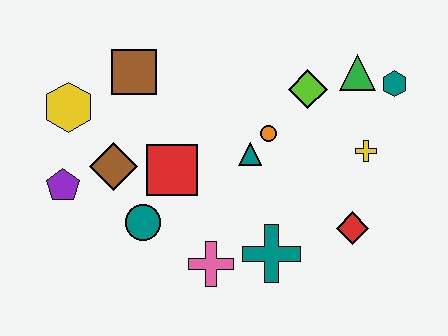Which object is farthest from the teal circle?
The teal hexagon is farthest from the teal circle.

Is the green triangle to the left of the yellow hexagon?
No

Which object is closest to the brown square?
The yellow hexagon is closest to the brown square.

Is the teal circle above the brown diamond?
No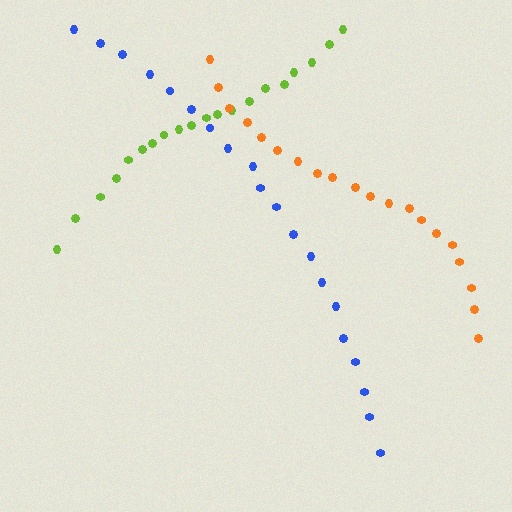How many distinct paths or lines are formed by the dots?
There are 3 distinct paths.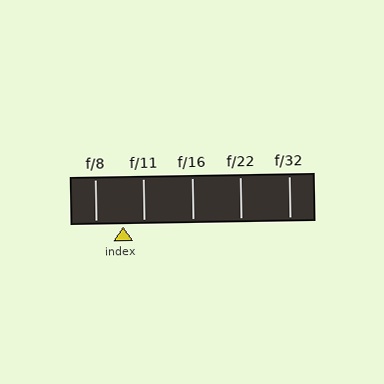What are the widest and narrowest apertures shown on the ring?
The widest aperture shown is f/8 and the narrowest is f/32.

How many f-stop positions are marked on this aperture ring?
There are 5 f-stop positions marked.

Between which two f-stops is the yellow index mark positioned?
The index mark is between f/8 and f/11.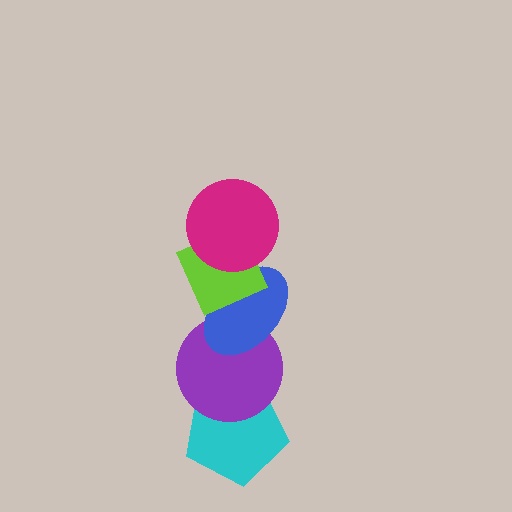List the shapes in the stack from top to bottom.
From top to bottom: the magenta circle, the lime diamond, the blue ellipse, the purple circle, the cyan pentagon.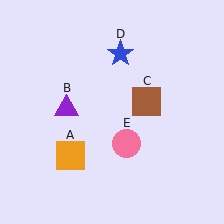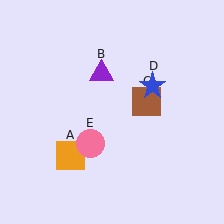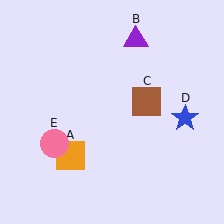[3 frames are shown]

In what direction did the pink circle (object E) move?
The pink circle (object E) moved left.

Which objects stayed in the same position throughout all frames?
Orange square (object A) and brown square (object C) remained stationary.